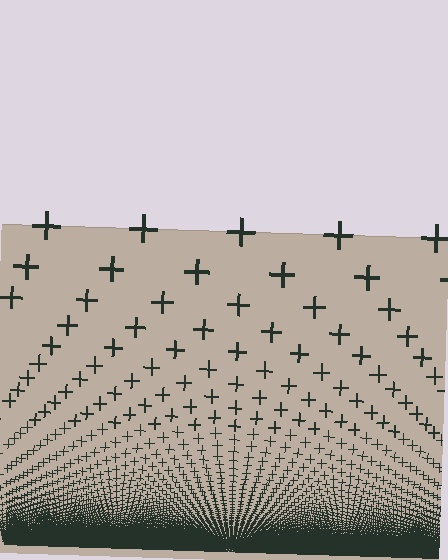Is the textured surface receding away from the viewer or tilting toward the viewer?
The surface appears to tilt toward the viewer. Texture elements get larger and sparser toward the top.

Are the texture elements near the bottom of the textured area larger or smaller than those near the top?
Smaller. The gradient is inverted — elements near the bottom are smaller and denser.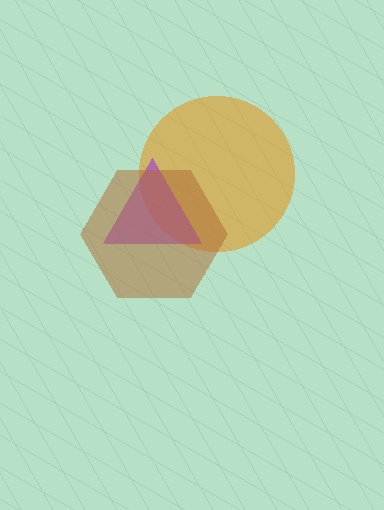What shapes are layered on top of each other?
The layered shapes are: an orange circle, a purple triangle, a brown hexagon.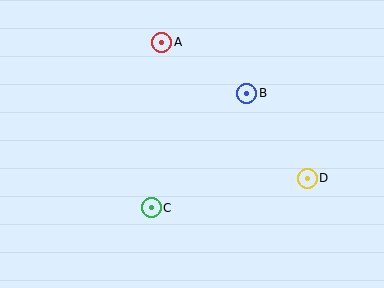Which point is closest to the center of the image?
Point B at (247, 93) is closest to the center.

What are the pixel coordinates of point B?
Point B is at (247, 93).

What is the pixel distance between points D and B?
The distance between D and B is 104 pixels.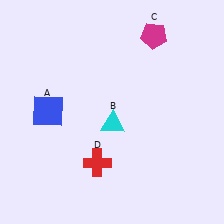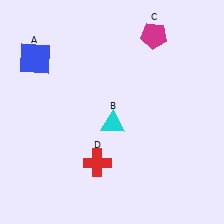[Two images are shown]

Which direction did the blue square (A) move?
The blue square (A) moved up.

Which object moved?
The blue square (A) moved up.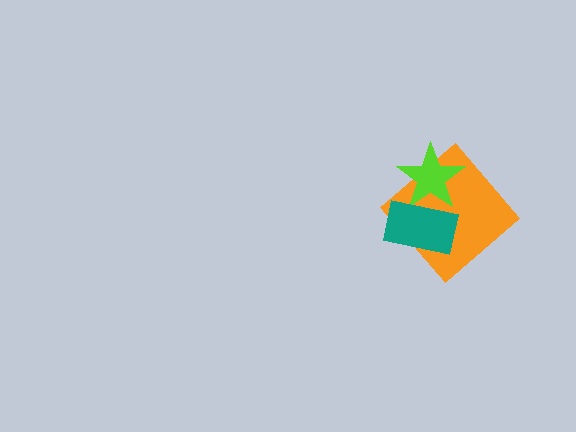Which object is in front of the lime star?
The teal rectangle is in front of the lime star.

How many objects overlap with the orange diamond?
2 objects overlap with the orange diamond.